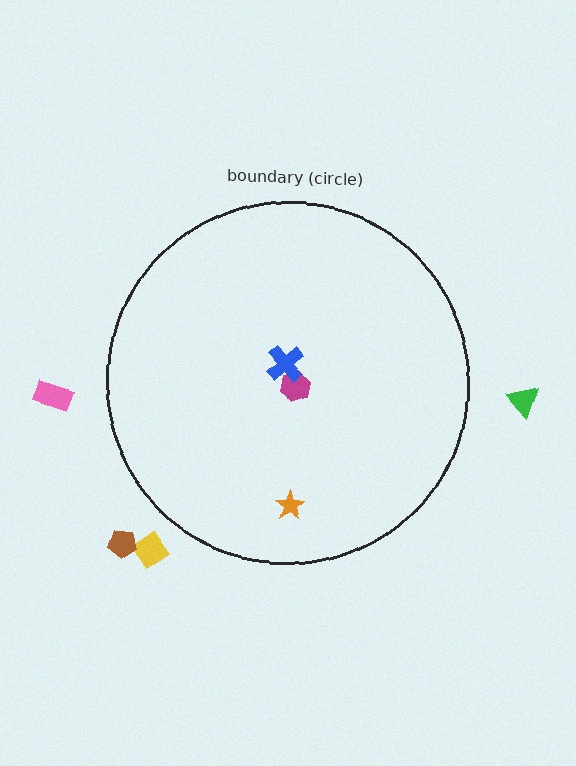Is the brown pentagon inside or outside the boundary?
Outside.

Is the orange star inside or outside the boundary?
Inside.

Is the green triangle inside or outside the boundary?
Outside.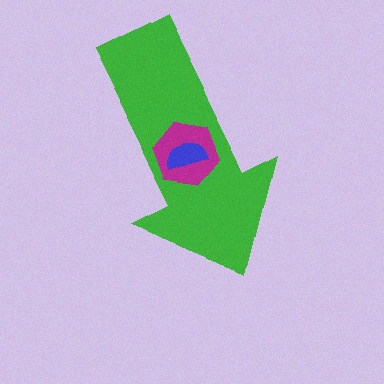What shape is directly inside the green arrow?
The magenta hexagon.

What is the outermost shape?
The green arrow.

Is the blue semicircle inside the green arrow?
Yes.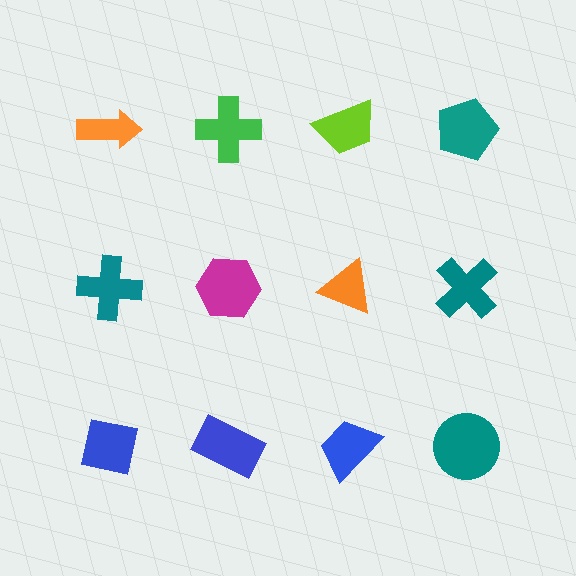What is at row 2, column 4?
A teal cross.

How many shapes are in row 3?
4 shapes.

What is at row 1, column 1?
An orange arrow.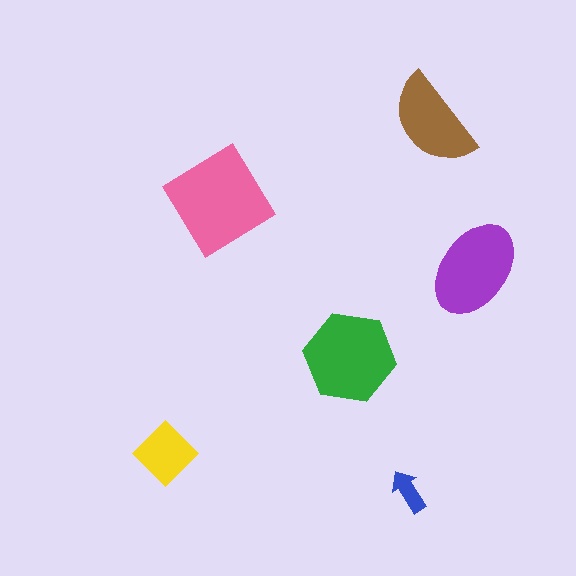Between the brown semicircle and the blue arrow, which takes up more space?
The brown semicircle.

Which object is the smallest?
The blue arrow.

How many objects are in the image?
There are 6 objects in the image.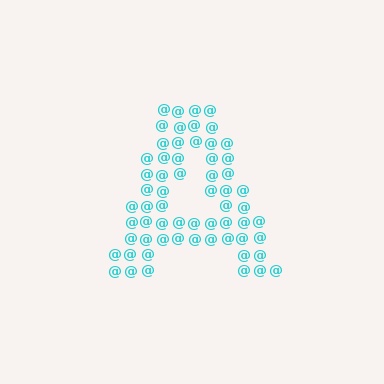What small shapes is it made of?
It is made of small at signs.